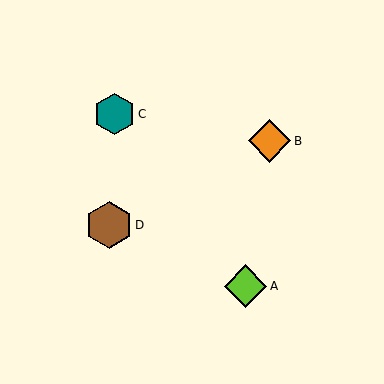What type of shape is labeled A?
Shape A is a lime diamond.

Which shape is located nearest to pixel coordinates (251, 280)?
The lime diamond (labeled A) at (245, 286) is nearest to that location.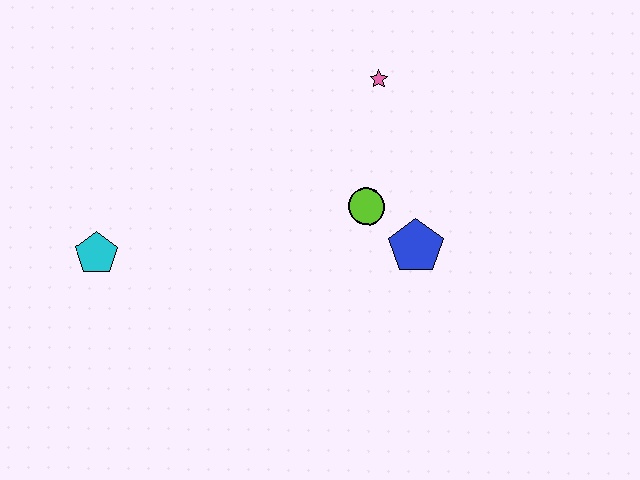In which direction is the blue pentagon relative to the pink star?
The blue pentagon is below the pink star.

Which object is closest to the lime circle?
The blue pentagon is closest to the lime circle.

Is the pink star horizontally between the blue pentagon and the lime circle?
Yes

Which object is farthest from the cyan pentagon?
The pink star is farthest from the cyan pentagon.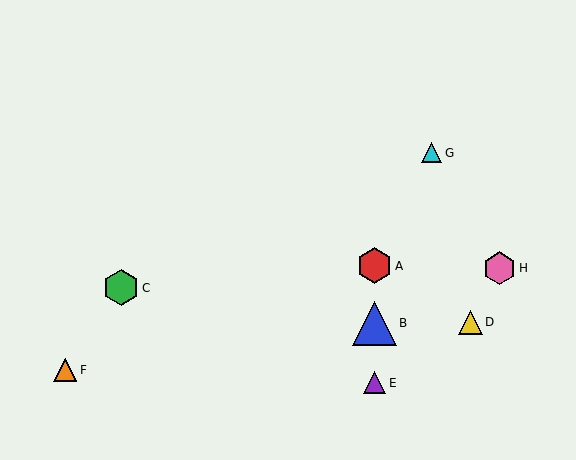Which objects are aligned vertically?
Objects A, B, E are aligned vertically.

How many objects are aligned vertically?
3 objects (A, B, E) are aligned vertically.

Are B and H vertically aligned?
No, B is at x≈375 and H is at x≈500.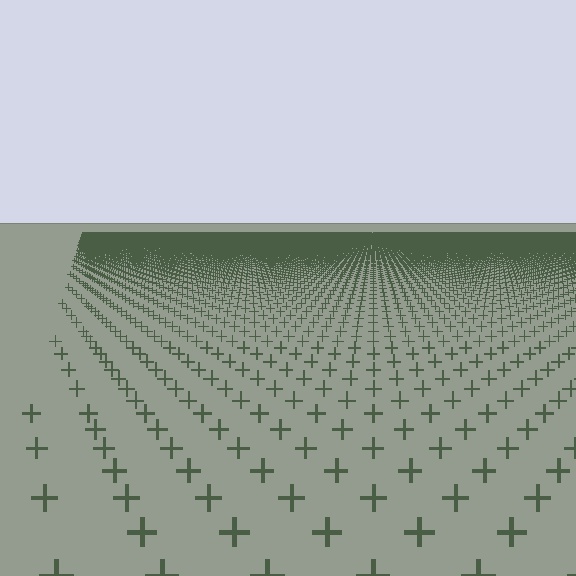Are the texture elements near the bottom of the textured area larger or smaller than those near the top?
Larger. Near the bottom, elements are closer to the viewer and appear at a bigger on-screen size.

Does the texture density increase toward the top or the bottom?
Density increases toward the top.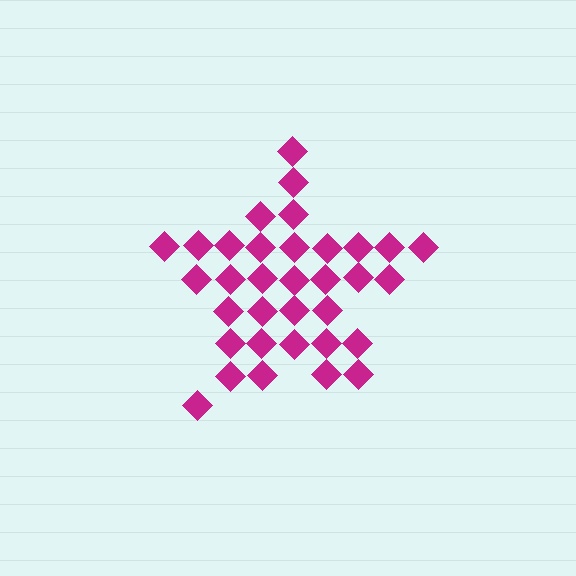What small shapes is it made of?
It is made of small diamonds.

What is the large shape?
The large shape is a star.